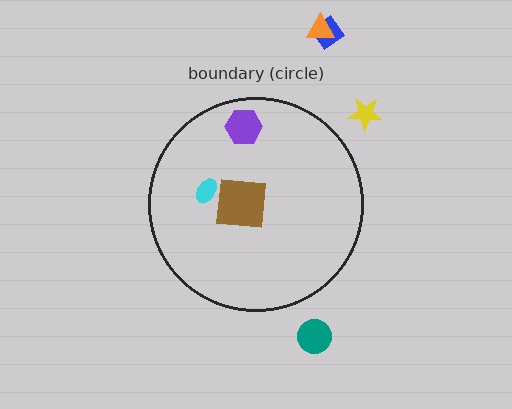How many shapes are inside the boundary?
3 inside, 4 outside.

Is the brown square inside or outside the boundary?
Inside.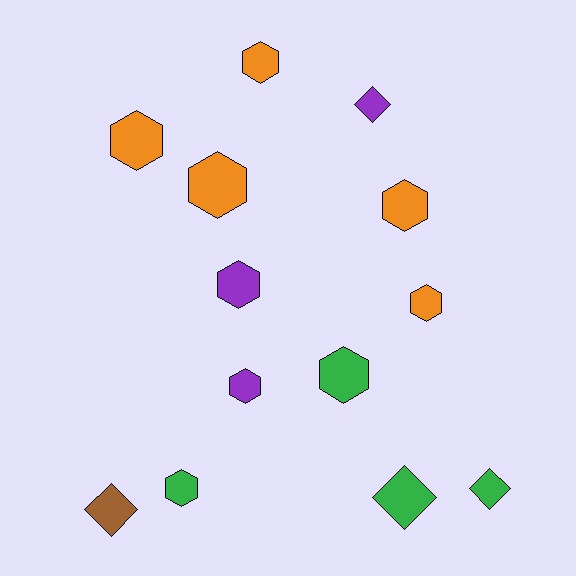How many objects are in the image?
There are 13 objects.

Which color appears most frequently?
Orange, with 5 objects.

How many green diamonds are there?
There are 2 green diamonds.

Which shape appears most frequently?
Hexagon, with 9 objects.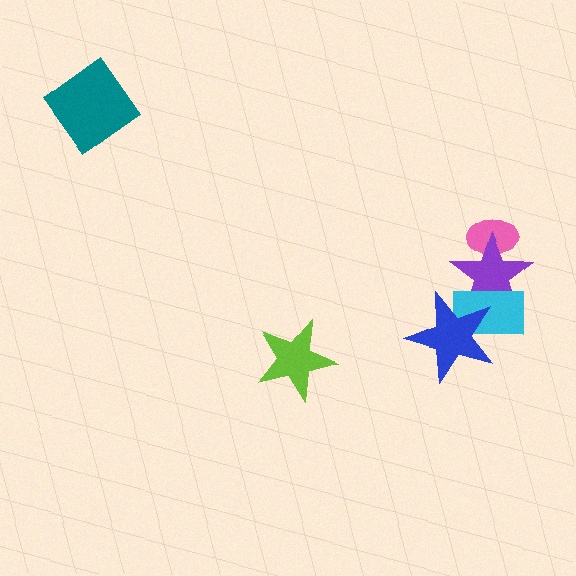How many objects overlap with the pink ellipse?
1 object overlaps with the pink ellipse.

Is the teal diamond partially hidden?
No, no other shape covers it.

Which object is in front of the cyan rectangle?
The blue star is in front of the cyan rectangle.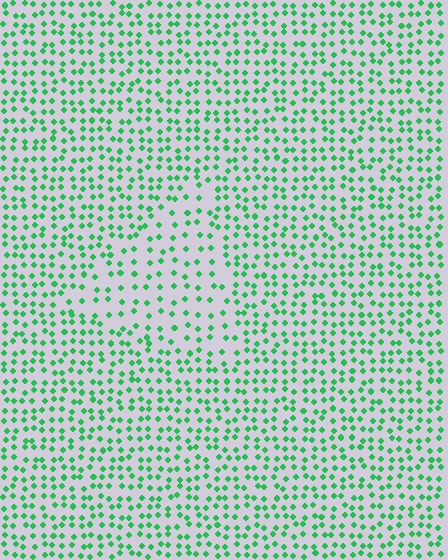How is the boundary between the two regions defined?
The boundary is defined by a change in element density (approximately 1.8x ratio). All elements are the same color, size, and shape.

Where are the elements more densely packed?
The elements are more densely packed outside the triangle boundary.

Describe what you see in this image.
The image contains small green elements arranged at two different densities. A triangle-shaped region is visible where the elements are less densely packed than the surrounding area.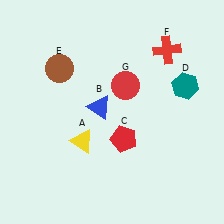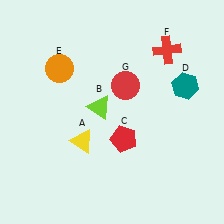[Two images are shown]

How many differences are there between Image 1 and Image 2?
There are 2 differences between the two images.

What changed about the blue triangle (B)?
In Image 1, B is blue. In Image 2, it changed to lime.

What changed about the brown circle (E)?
In Image 1, E is brown. In Image 2, it changed to orange.